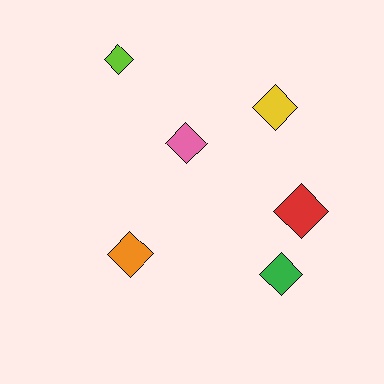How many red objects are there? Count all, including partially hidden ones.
There is 1 red object.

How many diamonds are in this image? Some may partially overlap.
There are 6 diamonds.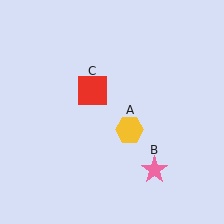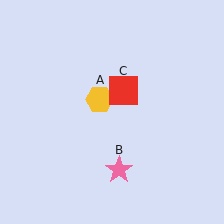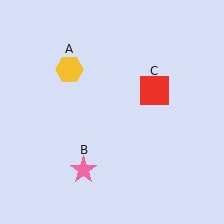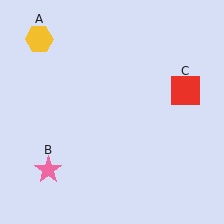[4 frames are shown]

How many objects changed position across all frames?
3 objects changed position: yellow hexagon (object A), pink star (object B), red square (object C).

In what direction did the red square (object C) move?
The red square (object C) moved right.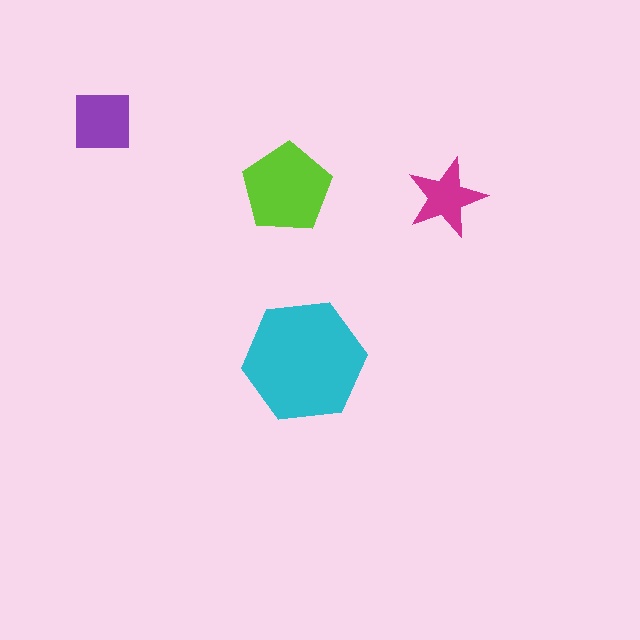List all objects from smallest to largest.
The magenta star, the purple square, the lime pentagon, the cyan hexagon.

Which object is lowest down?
The cyan hexagon is bottommost.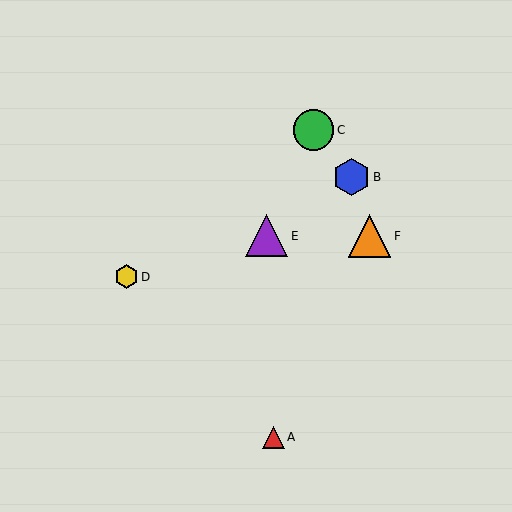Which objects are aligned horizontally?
Objects E, F are aligned horizontally.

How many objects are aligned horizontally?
2 objects (E, F) are aligned horizontally.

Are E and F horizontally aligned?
Yes, both are at y≈236.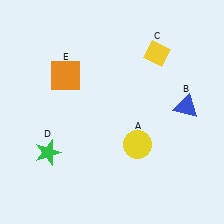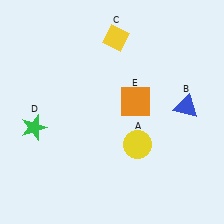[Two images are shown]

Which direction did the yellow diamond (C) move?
The yellow diamond (C) moved left.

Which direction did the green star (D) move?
The green star (D) moved up.